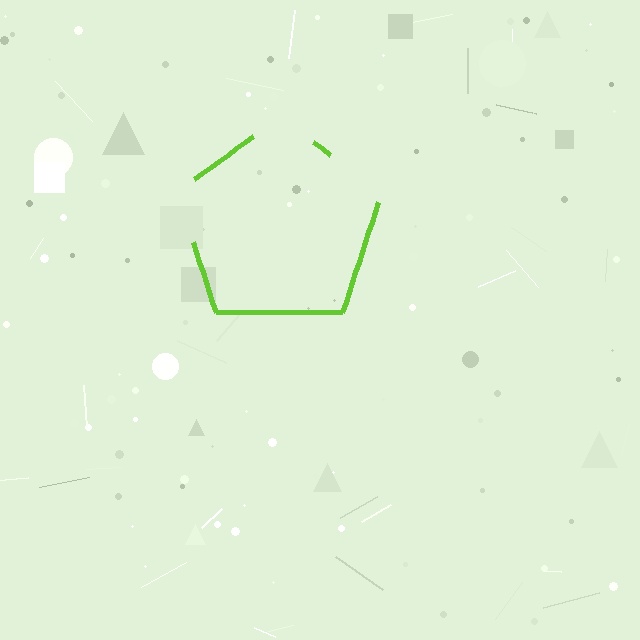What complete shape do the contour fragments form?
The contour fragments form a pentagon.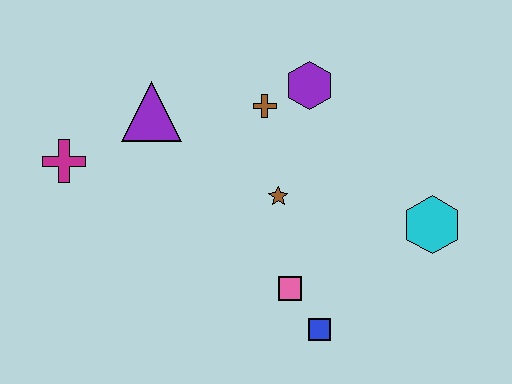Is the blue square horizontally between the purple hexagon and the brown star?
No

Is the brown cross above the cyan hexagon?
Yes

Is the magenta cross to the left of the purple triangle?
Yes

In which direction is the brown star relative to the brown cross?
The brown star is below the brown cross.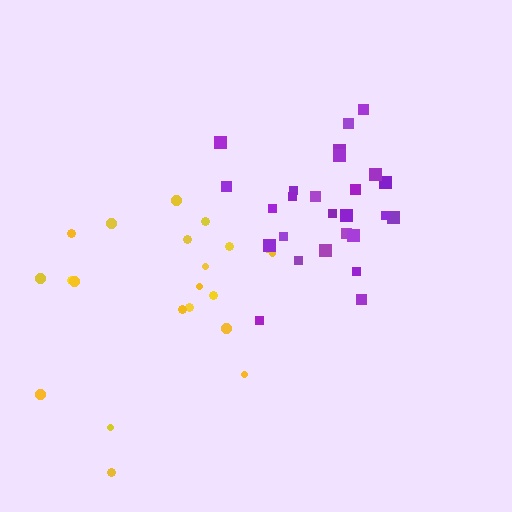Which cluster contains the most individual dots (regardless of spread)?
Purple (26).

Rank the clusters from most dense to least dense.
purple, yellow.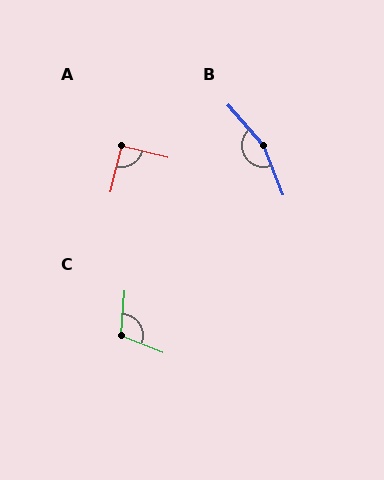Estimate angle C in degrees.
Approximately 107 degrees.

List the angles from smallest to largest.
A (90°), C (107°), B (160°).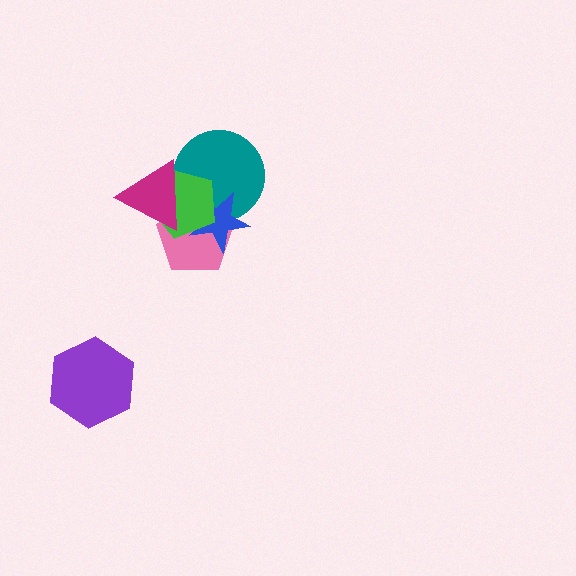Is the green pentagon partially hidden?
Yes, it is partially covered by another shape.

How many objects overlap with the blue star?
3 objects overlap with the blue star.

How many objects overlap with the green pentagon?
4 objects overlap with the green pentagon.